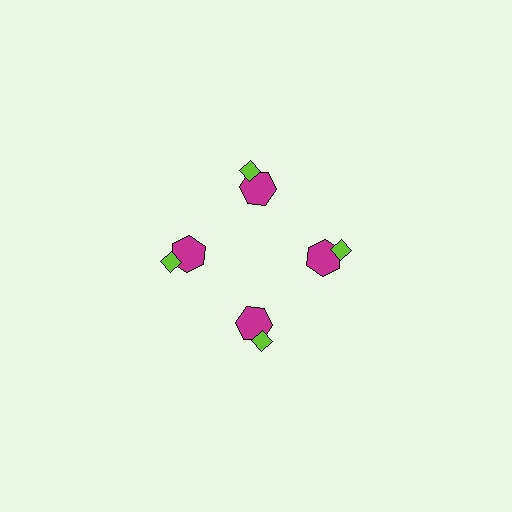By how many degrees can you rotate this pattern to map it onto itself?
The pattern maps onto itself every 90 degrees of rotation.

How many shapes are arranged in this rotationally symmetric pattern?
There are 8 shapes, arranged in 4 groups of 2.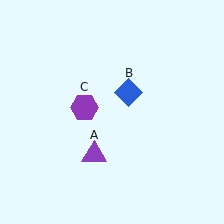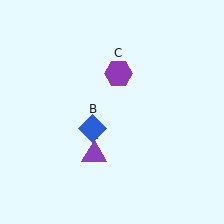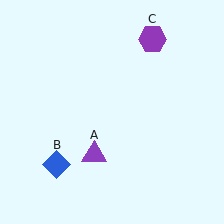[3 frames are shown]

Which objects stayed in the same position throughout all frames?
Purple triangle (object A) remained stationary.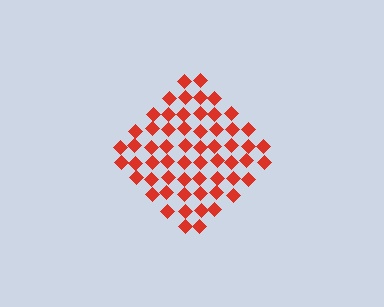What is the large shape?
The large shape is a diamond.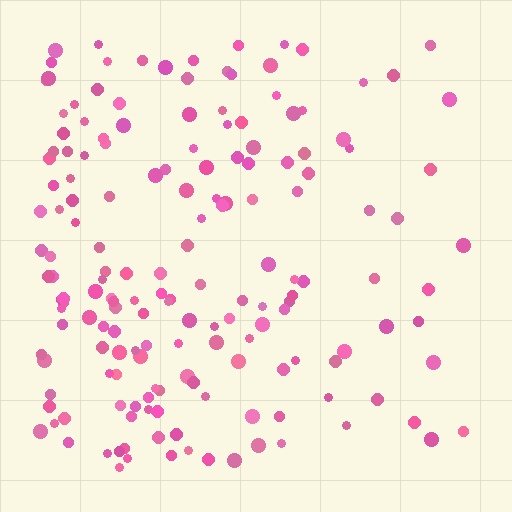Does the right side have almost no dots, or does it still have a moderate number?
Still a moderate number, just noticeably fewer than the left.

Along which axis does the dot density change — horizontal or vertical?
Horizontal.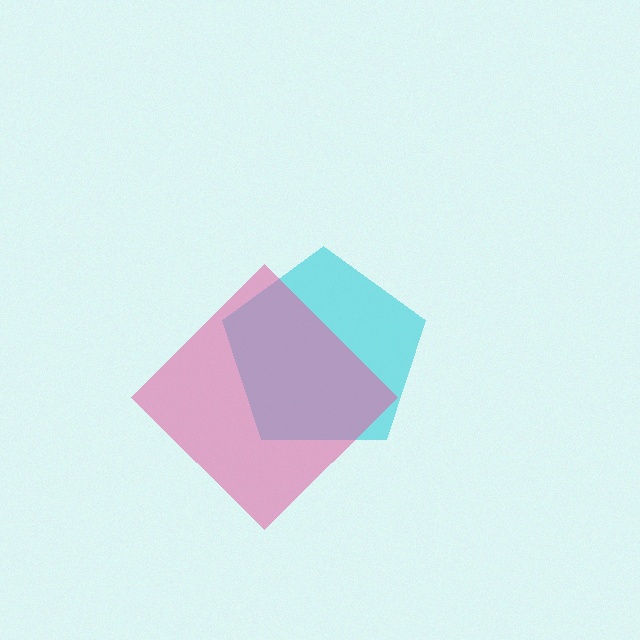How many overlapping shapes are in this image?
There are 2 overlapping shapes in the image.